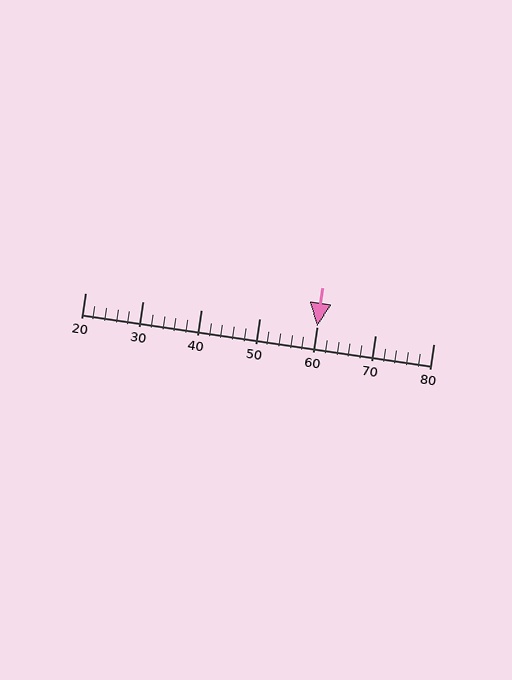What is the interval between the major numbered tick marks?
The major tick marks are spaced 10 units apart.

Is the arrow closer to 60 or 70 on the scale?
The arrow is closer to 60.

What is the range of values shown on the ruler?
The ruler shows values from 20 to 80.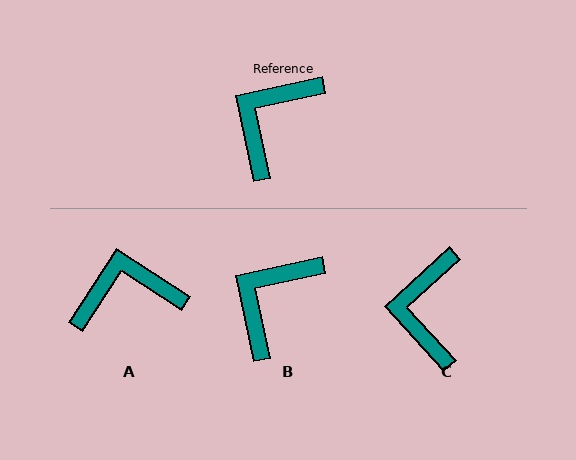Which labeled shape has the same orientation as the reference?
B.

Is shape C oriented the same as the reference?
No, it is off by about 31 degrees.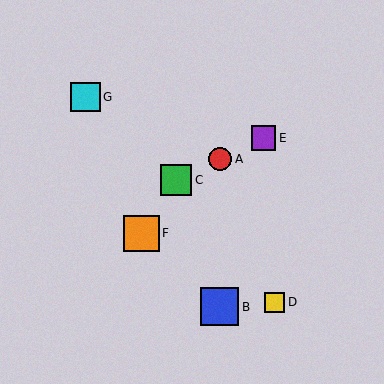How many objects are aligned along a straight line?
3 objects (A, C, E) are aligned along a straight line.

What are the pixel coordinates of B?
Object B is at (220, 307).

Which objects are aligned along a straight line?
Objects A, C, E are aligned along a straight line.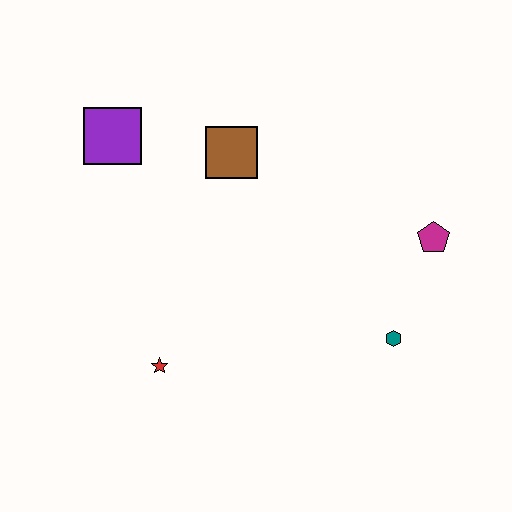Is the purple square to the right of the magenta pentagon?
No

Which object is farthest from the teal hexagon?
The purple square is farthest from the teal hexagon.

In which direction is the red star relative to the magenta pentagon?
The red star is to the left of the magenta pentagon.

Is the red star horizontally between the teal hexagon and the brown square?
No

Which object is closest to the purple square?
The brown square is closest to the purple square.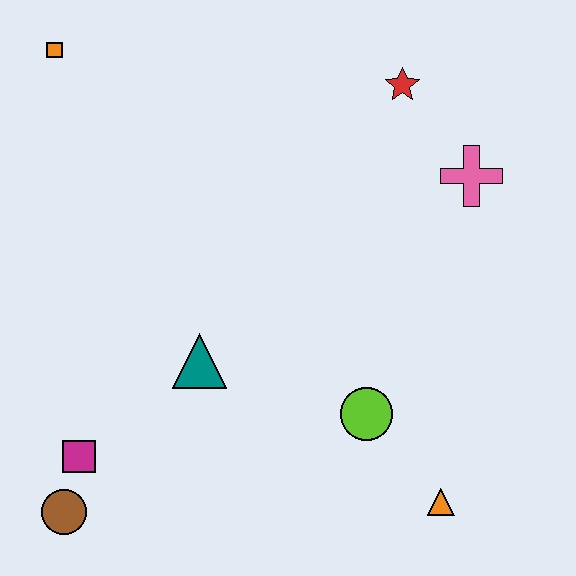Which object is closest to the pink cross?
The red star is closest to the pink cross.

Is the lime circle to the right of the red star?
No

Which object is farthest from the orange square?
The orange triangle is farthest from the orange square.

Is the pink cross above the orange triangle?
Yes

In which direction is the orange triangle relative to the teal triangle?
The orange triangle is to the right of the teal triangle.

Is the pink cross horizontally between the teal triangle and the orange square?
No